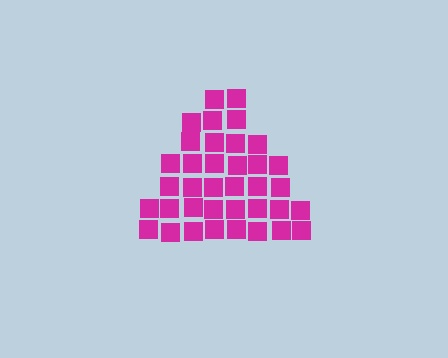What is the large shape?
The large shape is a triangle.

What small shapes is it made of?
It is made of small squares.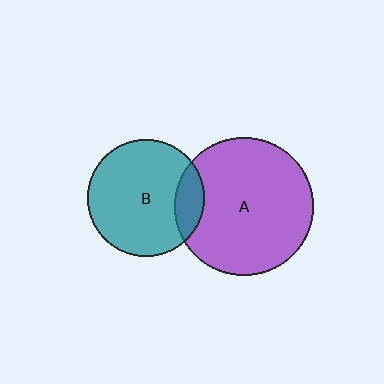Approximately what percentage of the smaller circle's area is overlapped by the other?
Approximately 15%.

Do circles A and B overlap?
Yes.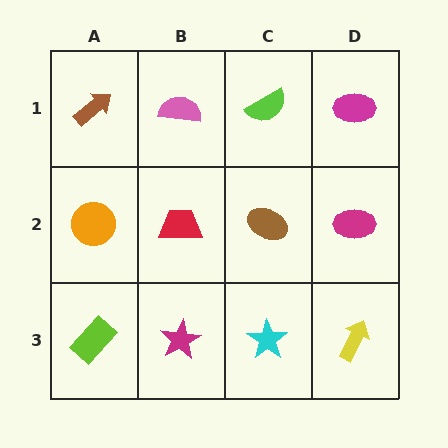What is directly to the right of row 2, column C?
A magenta ellipse.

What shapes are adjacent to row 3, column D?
A magenta ellipse (row 2, column D), a cyan star (row 3, column C).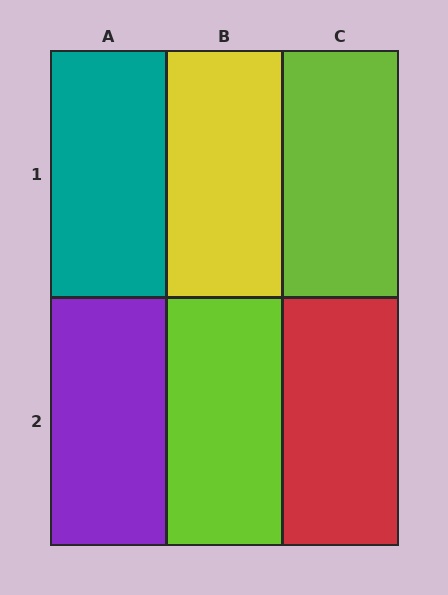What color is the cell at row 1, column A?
Teal.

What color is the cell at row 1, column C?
Lime.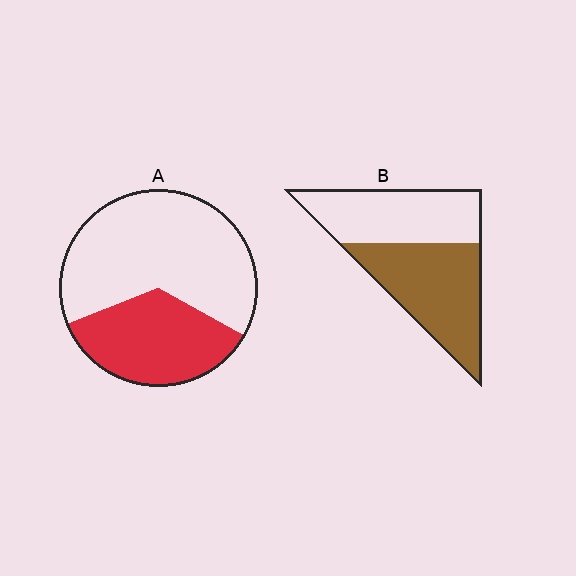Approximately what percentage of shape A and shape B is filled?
A is approximately 35% and B is approximately 55%.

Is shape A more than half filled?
No.